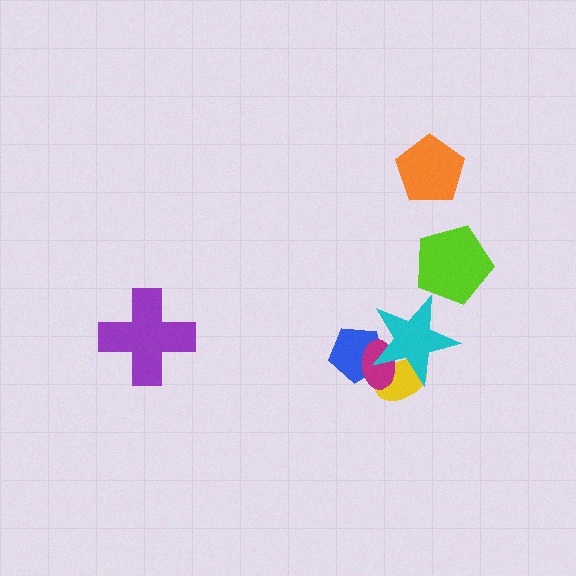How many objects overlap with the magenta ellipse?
3 objects overlap with the magenta ellipse.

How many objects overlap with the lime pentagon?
0 objects overlap with the lime pentagon.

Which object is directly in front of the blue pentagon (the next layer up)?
The magenta ellipse is directly in front of the blue pentagon.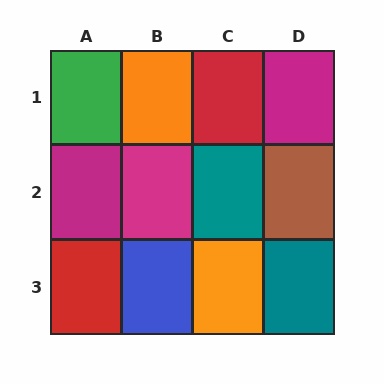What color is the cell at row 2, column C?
Teal.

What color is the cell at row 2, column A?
Magenta.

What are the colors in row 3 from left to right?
Red, blue, orange, teal.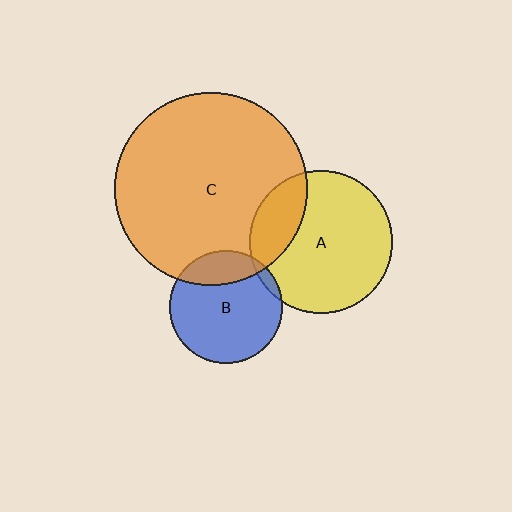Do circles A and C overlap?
Yes.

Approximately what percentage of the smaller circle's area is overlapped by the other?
Approximately 20%.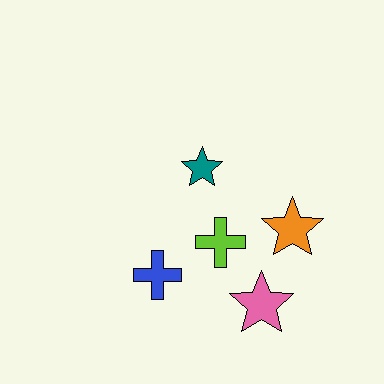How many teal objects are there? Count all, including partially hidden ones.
There is 1 teal object.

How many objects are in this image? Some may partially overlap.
There are 5 objects.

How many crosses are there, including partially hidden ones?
There are 2 crosses.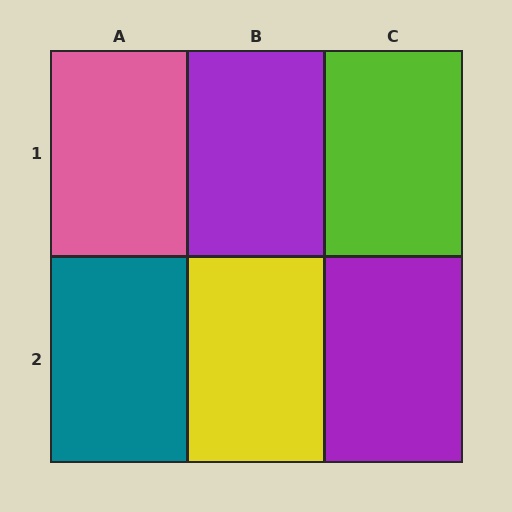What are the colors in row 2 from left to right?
Teal, yellow, purple.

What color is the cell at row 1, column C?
Lime.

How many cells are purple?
2 cells are purple.